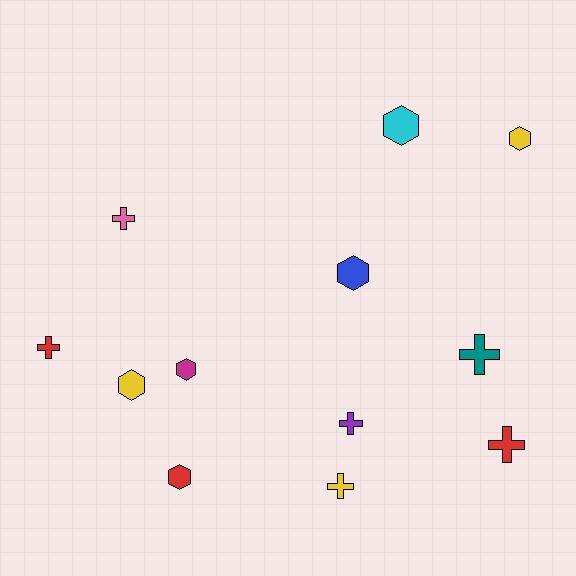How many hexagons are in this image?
There are 6 hexagons.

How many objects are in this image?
There are 12 objects.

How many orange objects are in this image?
There are no orange objects.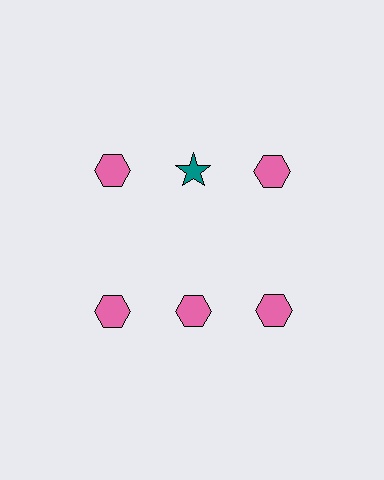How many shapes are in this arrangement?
There are 6 shapes arranged in a grid pattern.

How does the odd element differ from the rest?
It differs in both color (teal instead of pink) and shape (star instead of hexagon).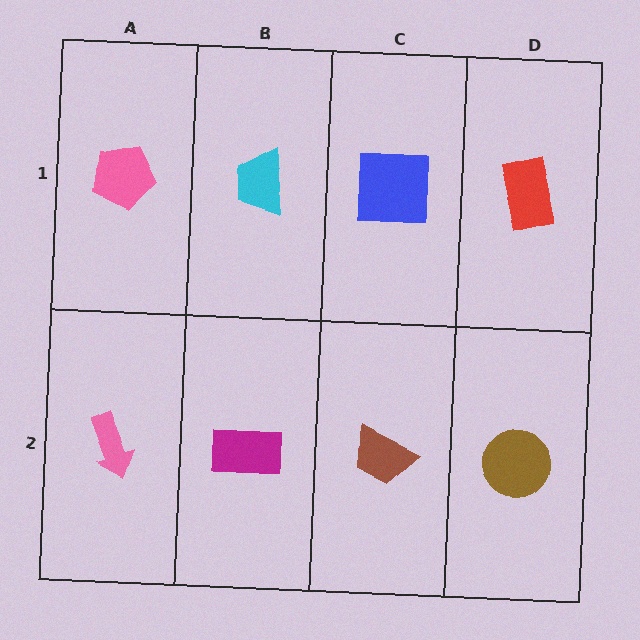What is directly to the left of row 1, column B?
A pink pentagon.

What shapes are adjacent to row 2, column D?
A red rectangle (row 1, column D), a brown trapezoid (row 2, column C).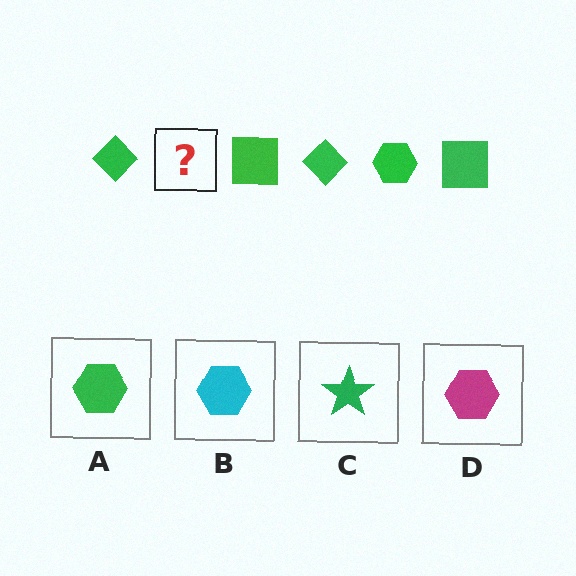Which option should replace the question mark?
Option A.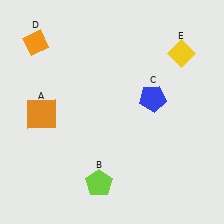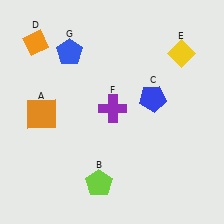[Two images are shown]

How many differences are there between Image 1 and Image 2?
There are 2 differences between the two images.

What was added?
A purple cross (F), a blue pentagon (G) were added in Image 2.